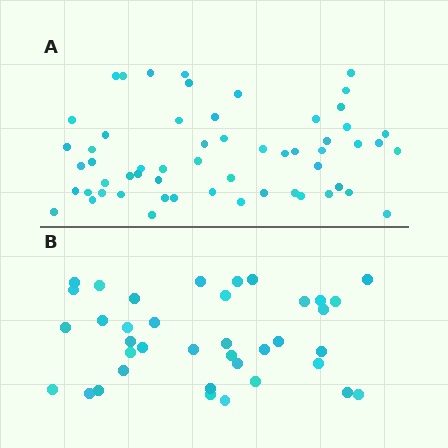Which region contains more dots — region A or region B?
Region A (the top region) has more dots.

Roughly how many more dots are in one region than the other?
Region A has approximately 20 more dots than region B.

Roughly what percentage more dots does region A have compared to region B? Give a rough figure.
About 50% more.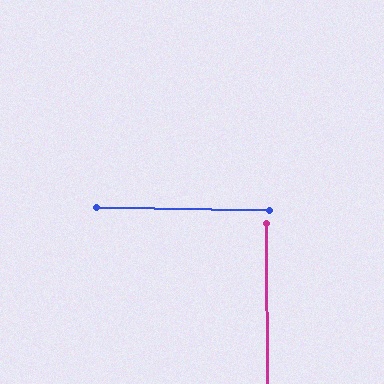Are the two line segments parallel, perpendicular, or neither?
Perpendicular — they meet at approximately 89°.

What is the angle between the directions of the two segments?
Approximately 89 degrees.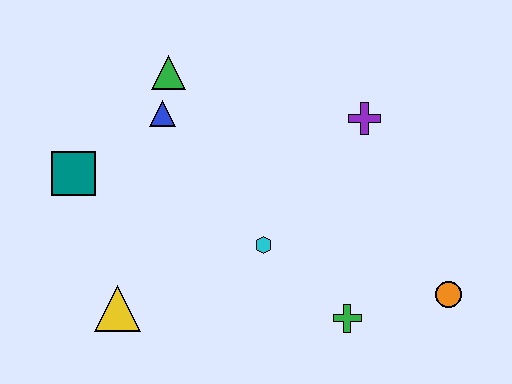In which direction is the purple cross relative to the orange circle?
The purple cross is above the orange circle.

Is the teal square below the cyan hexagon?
No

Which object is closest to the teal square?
The blue triangle is closest to the teal square.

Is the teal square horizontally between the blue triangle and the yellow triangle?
No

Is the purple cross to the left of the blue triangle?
No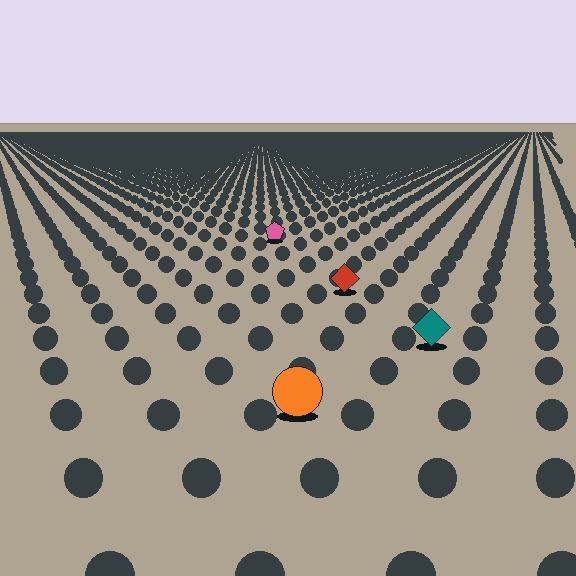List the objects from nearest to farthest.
From nearest to farthest: the orange circle, the teal diamond, the red diamond, the pink pentagon.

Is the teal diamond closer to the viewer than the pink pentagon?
Yes. The teal diamond is closer — you can tell from the texture gradient: the ground texture is coarser near it.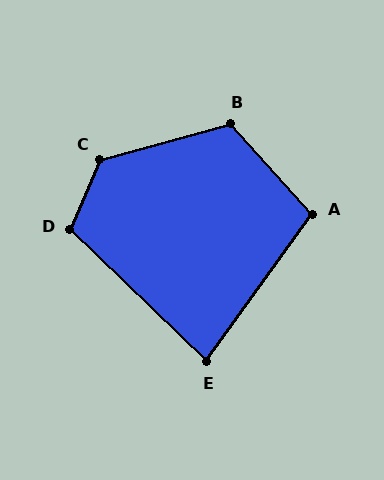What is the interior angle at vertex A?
Approximately 102 degrees (obtuse).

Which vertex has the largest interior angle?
C, at approximately 128 degrees.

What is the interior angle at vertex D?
Approximately 111 degrees (obtuse).